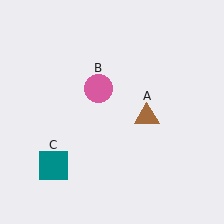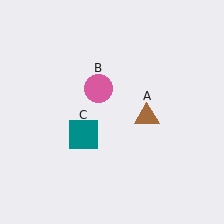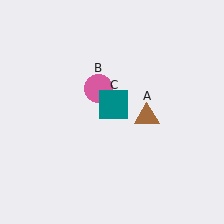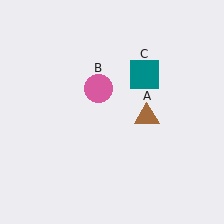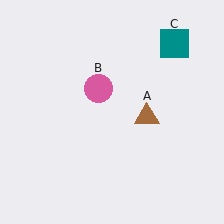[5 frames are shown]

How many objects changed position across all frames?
1 object changed position: teal square (object C).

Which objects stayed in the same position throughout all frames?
Brown triangle (object A) and pink circle (object B) remained stationary.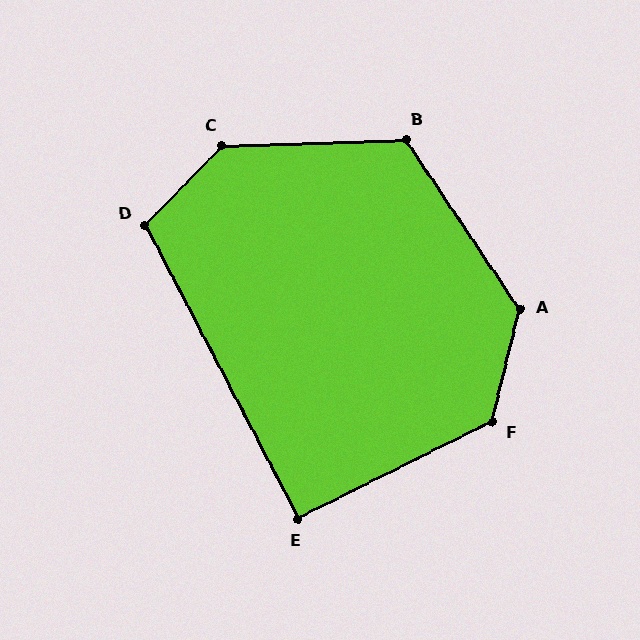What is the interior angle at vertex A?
Approximately 133 degrees (obtuse).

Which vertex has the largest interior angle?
C, at approximately 136 degrees.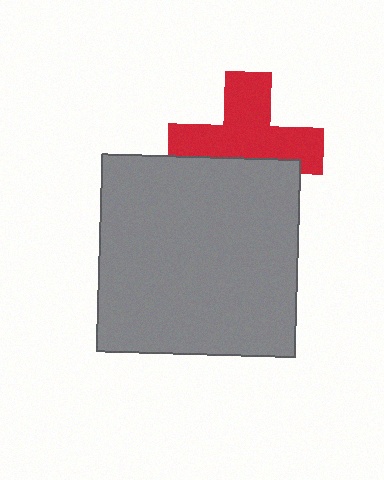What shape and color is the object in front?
The object in front is a gray square.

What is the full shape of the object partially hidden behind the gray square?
The partially hidden object is a red cross.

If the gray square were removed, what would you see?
You would see the complete red cross.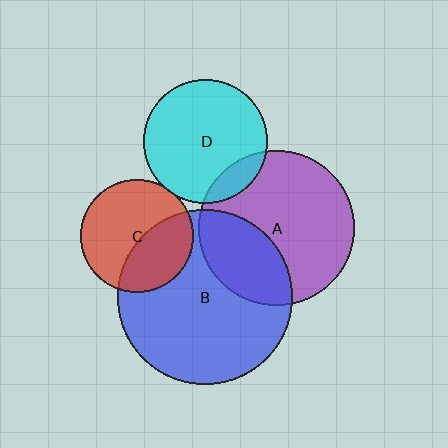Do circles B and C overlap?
Yes.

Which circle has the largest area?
Circle B (blue).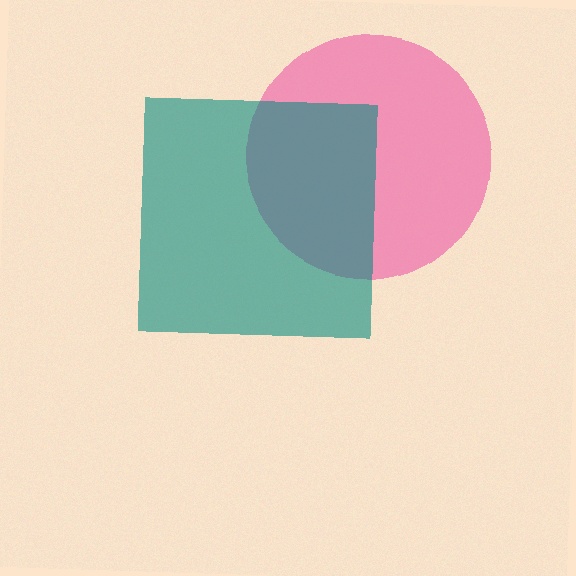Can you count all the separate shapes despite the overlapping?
Yes, there are 2 separate shapes.